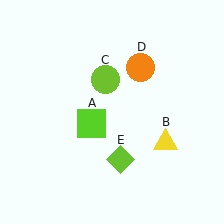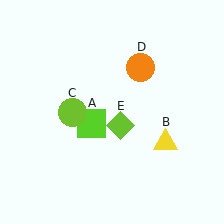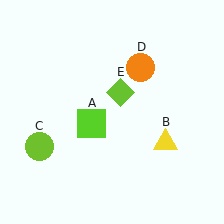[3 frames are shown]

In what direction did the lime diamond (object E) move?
The lime diamond (object E) moved up.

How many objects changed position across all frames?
2 objects changed position: lime circle (object C), lime diamond (object E).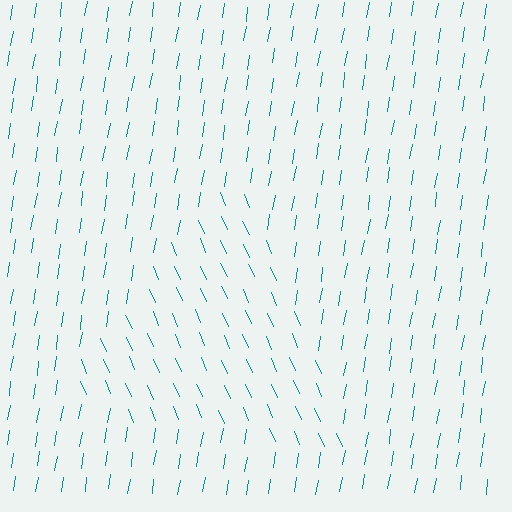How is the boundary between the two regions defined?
The boundary is defined purely by a change in line orientation (approximately 33 degrees difference). All lines are the same color and thickness.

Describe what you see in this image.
The image is filled with small teal line segments. A triangle region in the image has lines oriented differently from the surrounding lines, creating a visible texture boundary.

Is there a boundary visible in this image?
Yes, there is a texture boundary formed by a change in line orientation.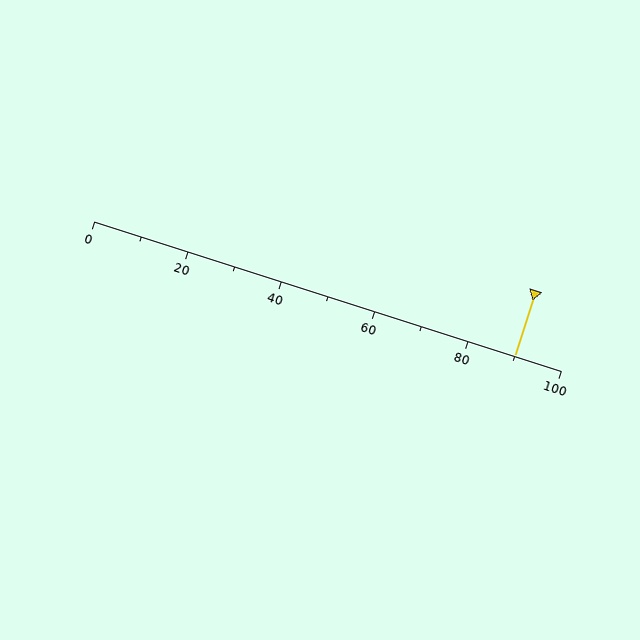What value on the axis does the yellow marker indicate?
The marker indicates approximately 90.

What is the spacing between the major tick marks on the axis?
The major ticks are spaced 20 apart.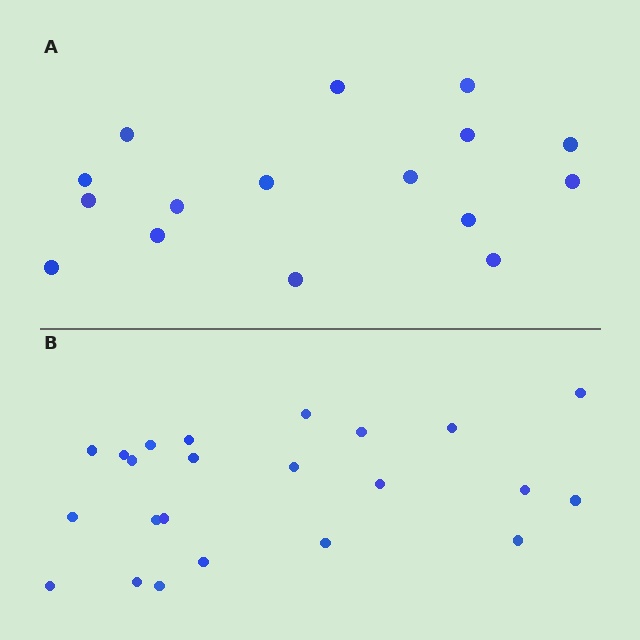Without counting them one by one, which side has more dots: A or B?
Region B (the bottom region) has more dots.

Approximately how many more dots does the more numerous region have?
Region B has roughly 8 or so more dots than region A.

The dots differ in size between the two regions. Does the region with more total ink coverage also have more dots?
No. Region A has more total ink coverage because its dots are larger, but region B actually contains more individual dots. Total area can be misleading — the number of items is what matters here.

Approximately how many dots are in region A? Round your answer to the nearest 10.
About 20 dots. (The exact count is 16, which rounds to 20.)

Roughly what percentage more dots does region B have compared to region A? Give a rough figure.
About 45% more.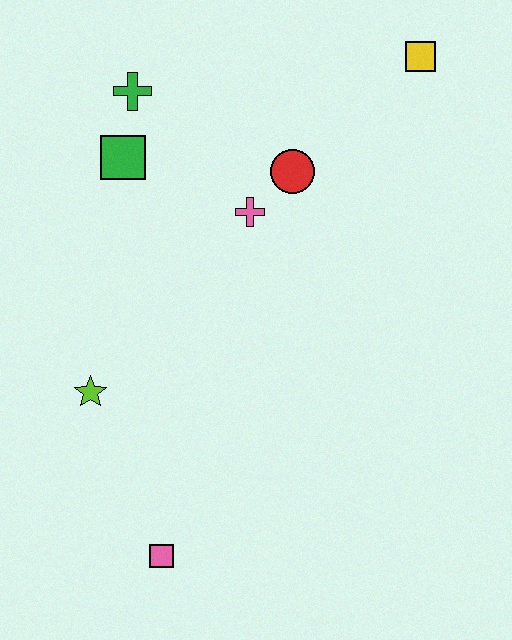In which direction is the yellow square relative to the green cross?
The yellow square is to the right of the green cross.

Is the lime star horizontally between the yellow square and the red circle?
No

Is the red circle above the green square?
No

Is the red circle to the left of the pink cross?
No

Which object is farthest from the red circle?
The pink square is farthest from the red circle.